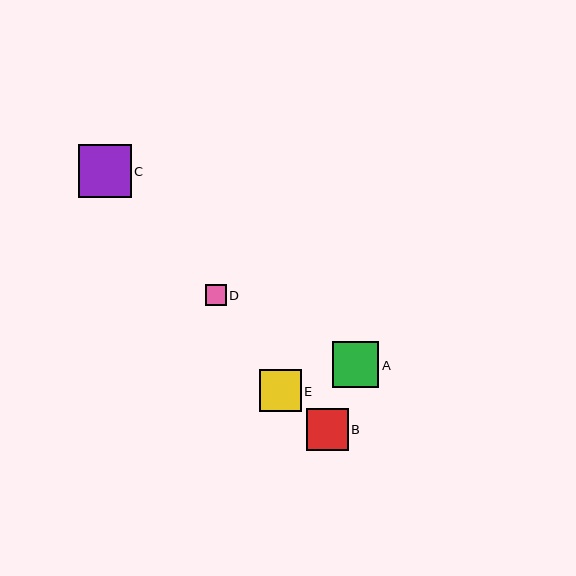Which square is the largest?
Square C is the largest with a size of approximately 53 pixels.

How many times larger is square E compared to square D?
Square E is approximately 2.0 times the size of square D.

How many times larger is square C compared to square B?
Square C is approximately 1.3 times the size of square B.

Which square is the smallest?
Square D is the smallest with a size of approximately 21 pixels.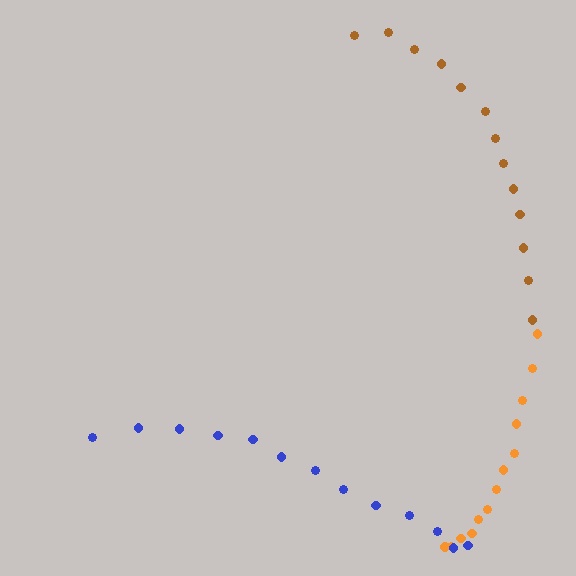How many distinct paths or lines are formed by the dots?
There are 3 distinct paths.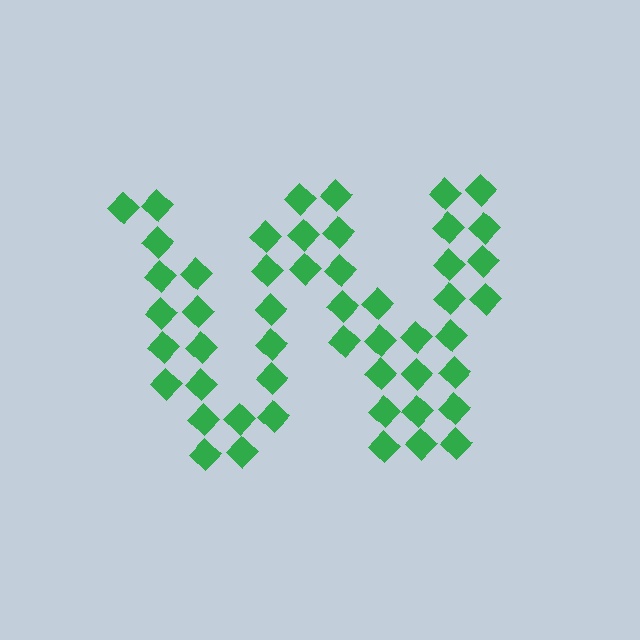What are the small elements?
The small elements are diamonds.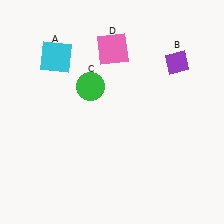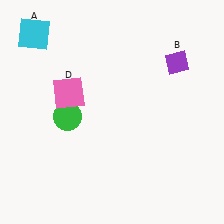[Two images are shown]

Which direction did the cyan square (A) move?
The cyan square (A) moved up.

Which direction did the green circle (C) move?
The green circle (C) moved down.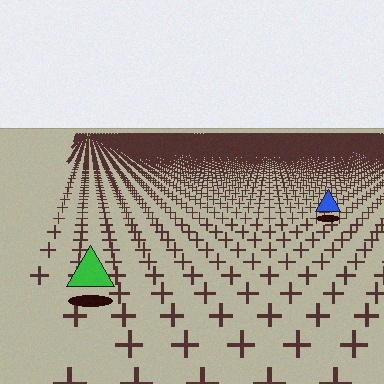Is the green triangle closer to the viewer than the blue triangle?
Yes. The green triangle is closer — you can tell from the texture gradient: the ground texture is coarser near it.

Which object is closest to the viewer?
The green triangle is closest. The texture marks near it are larger and more spread out.